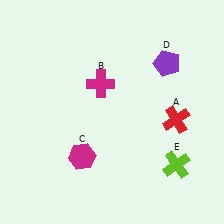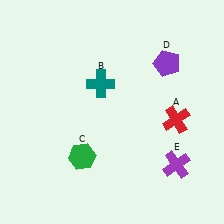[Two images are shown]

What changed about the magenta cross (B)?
In Image 1, B is magenta. In Image 2, it changed to teal.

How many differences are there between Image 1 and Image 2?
There are 3 differences between the two images.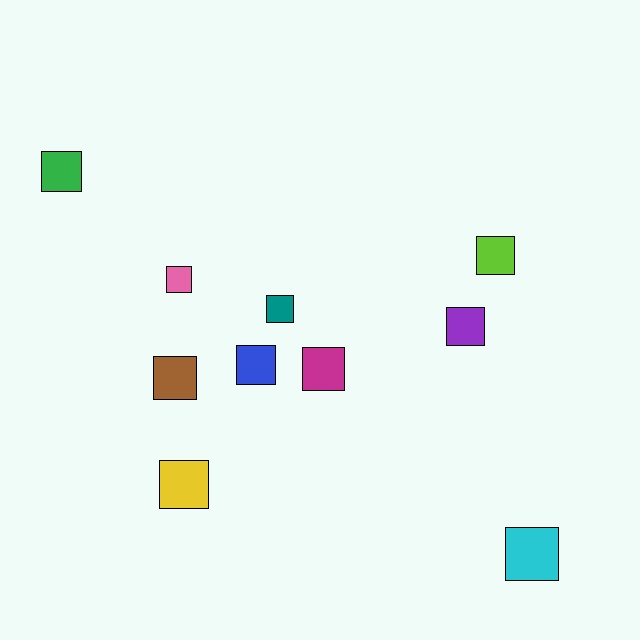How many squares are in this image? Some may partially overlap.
There are 10 squares.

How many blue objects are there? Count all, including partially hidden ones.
There is 1 blue object.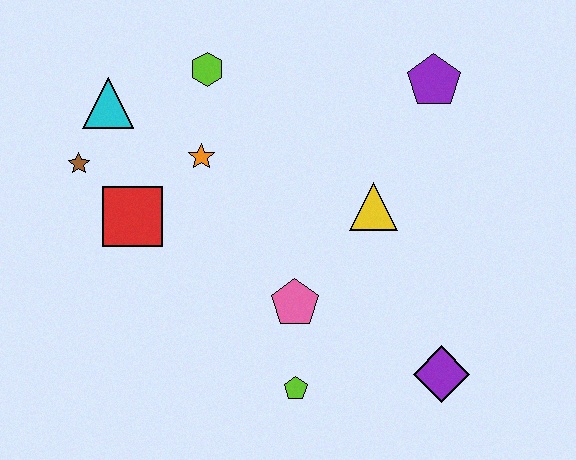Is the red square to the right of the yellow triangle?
No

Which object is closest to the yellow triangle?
The pink pentagon is closest to the yellow triangle.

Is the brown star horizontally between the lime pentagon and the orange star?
No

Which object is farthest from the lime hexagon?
The purple diamond is farthest from the lime hexagon.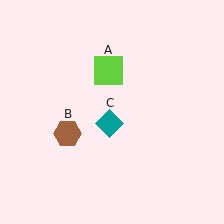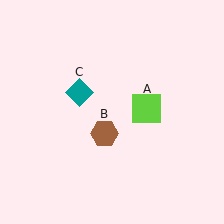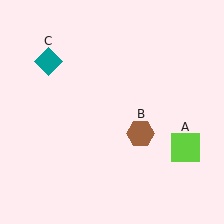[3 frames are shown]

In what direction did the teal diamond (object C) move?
The teal diamond (object C) moved up and to the left.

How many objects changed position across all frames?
3 objects changed position: lime square (object A), brown hexagon (object B), teal diamond (object C).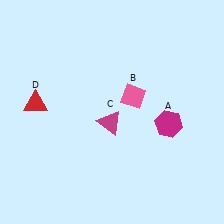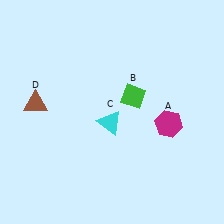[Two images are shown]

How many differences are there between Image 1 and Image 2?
There are 3 differences between the two images.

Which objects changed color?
B changed from pink to green. C changed from magenta to cyan. D changed from red to brown.